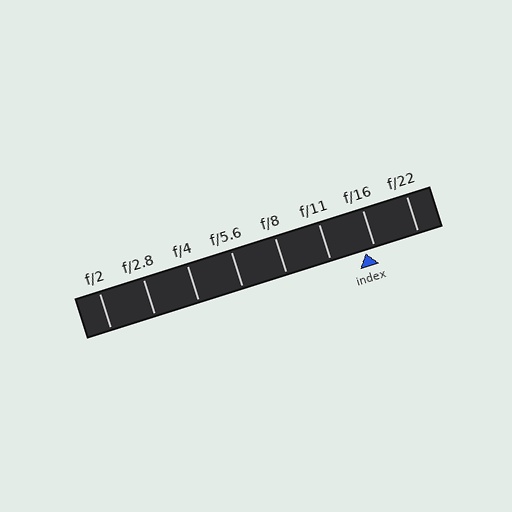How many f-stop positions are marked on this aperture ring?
There are 8 f-stop positions marked.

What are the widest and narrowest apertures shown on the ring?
The widest aperture shown is f/2 and the narrowest is f/22.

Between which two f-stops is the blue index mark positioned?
The index mark is between f/11 and f/16.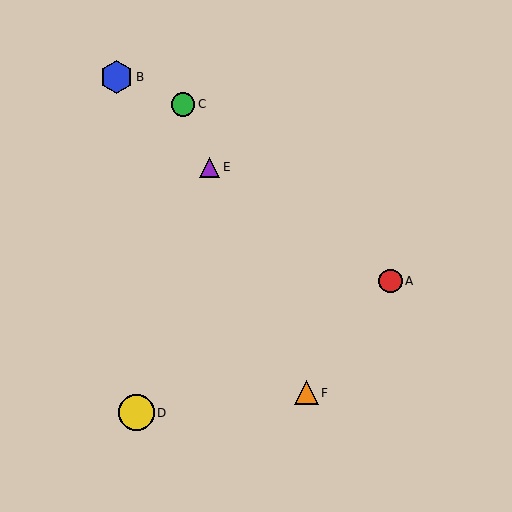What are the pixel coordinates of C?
Object C is at (183, 104).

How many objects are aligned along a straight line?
3 objects (C, E, F) are aligned along a straight line.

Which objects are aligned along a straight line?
Objects C, E, F are aligned along a straight line.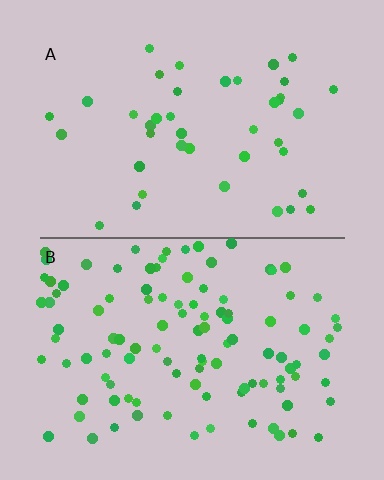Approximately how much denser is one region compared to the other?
Approximately 2.7× — region B over region A.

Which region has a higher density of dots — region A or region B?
B (the bottom).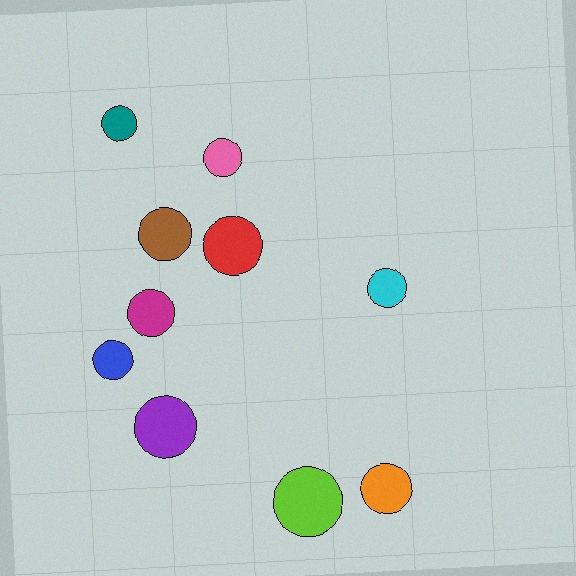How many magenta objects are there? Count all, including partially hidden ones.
There is 1 magenta object.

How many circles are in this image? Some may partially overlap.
There are 10 circles.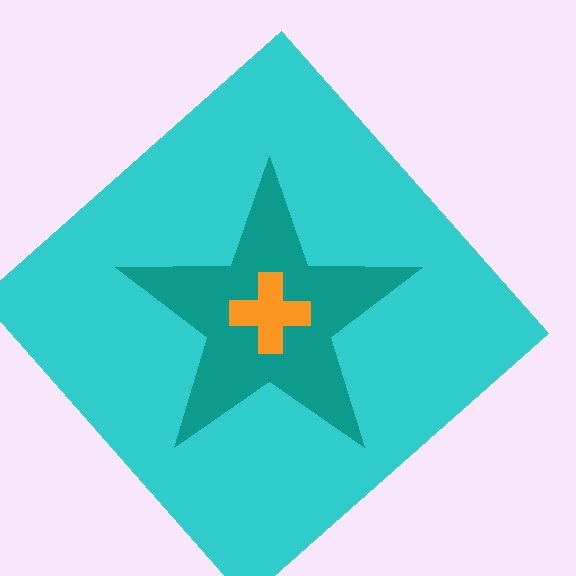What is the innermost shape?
The orange cross.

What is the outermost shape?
The cyan diamond.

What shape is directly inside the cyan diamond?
The teal star.